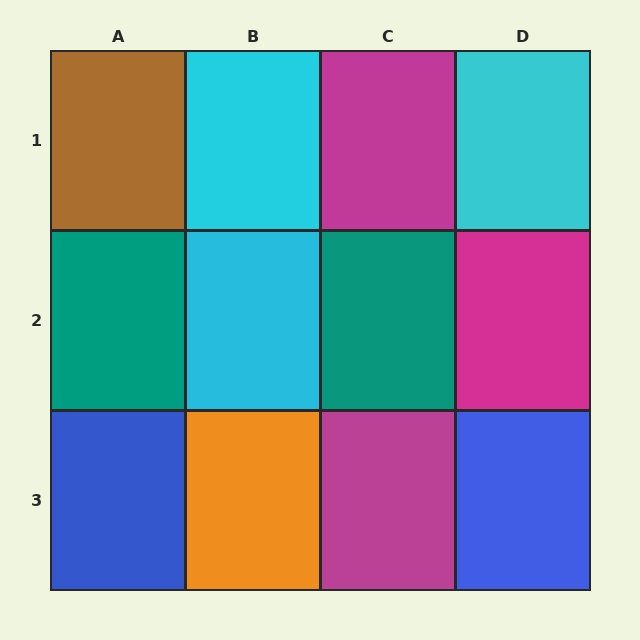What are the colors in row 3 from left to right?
Blue, orange, magenta, blue.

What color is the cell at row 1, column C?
Magenta.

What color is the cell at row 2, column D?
Magenta.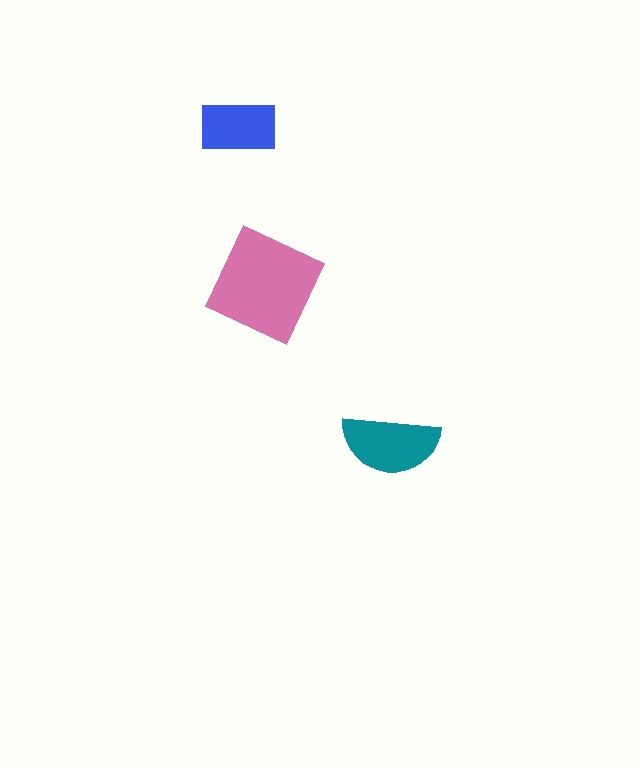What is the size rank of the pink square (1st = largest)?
1st.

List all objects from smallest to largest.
The blue rectangle, the teal semicircle, the pink square.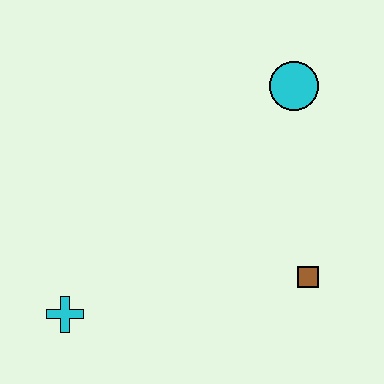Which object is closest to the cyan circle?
The brown square is closest to the cyan circle.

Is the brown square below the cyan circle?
Yes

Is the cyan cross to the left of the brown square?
Yes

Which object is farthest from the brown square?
The cyan cross is farthest from the brown square.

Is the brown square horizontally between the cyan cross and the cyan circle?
No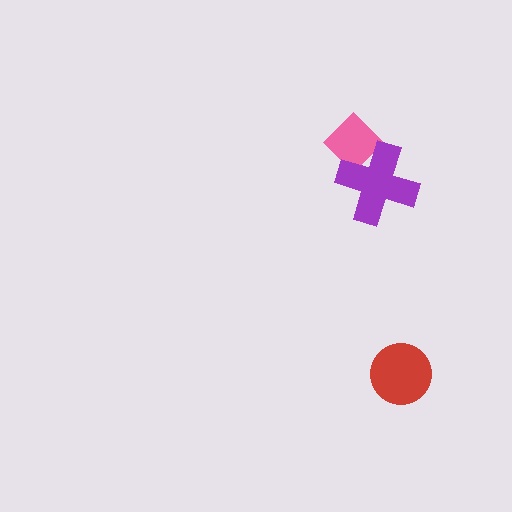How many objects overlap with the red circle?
0 objects overlap with the red circle.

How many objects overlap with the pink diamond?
1 object overlaps with the pink diamond.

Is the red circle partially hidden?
No, no other shape covers it.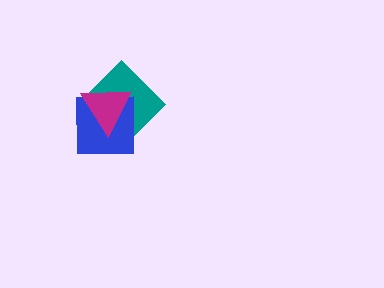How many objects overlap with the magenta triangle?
2 objects overlap with the magenta triangle.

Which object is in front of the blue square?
The magenta triangle is in front of the blue square.